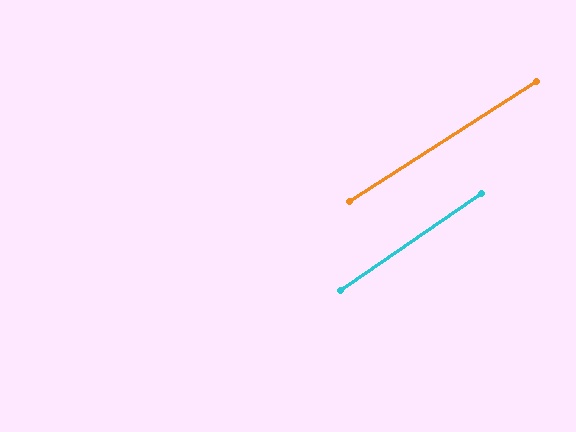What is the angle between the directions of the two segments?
Approximately 2 degrees.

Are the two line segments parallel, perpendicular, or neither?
Parallel — their directions differ by only 1.7°.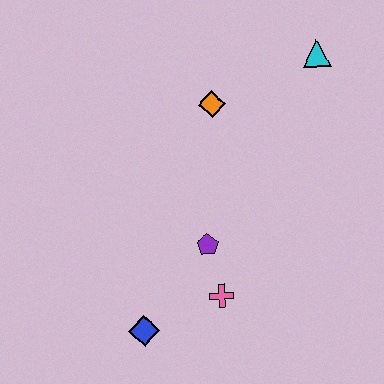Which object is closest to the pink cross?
The purple pentagon is closest to the pink cross.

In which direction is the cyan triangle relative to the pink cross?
The cyan triangle is above the pink cross.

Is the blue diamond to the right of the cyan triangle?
No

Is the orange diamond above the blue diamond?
Yes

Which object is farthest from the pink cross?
The cyan triangle is farthest from the pink cross.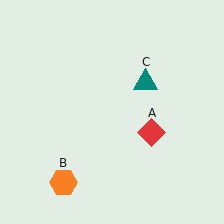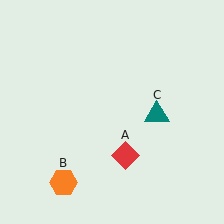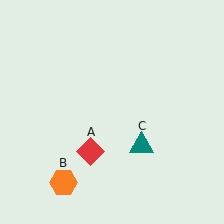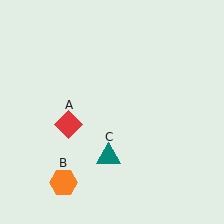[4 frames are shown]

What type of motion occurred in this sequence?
The red diamond (object A), teal triangle (object C) rotated clockwise around the center of the scene.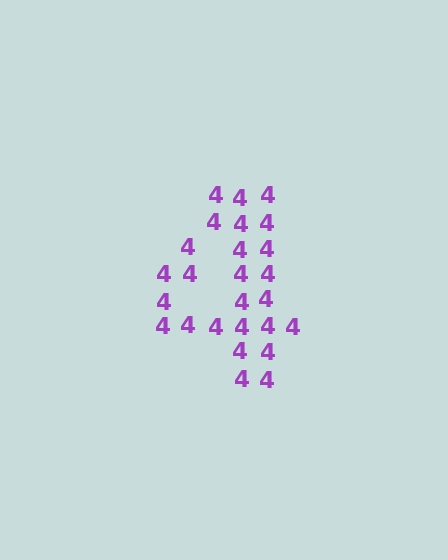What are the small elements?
The small elements are digit 4's.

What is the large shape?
The large shape is the digit 4.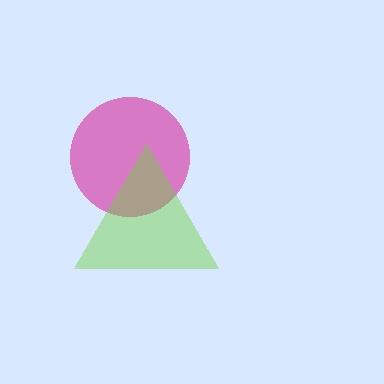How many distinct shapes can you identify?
There are 2 distinct shapes: a magenta circle, a lime triangle.